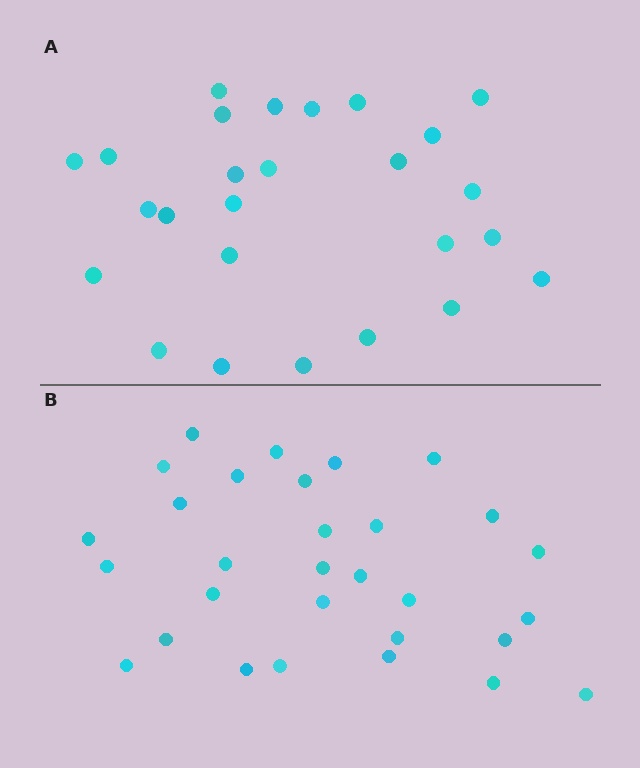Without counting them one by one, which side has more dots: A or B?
Region B (the bottom region) has more dots.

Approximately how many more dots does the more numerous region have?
Region B has about 4 more dots than region A.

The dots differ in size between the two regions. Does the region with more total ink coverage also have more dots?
No. Region A has more total ink coverage because its dots are larger, but region B actually contains more individual dots. Total area can be misleading — the number of items is what matters here.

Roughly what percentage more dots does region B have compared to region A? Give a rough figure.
About 15% more.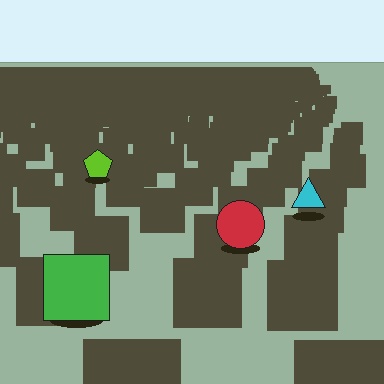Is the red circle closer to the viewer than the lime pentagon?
Yes. The red circle is closer — you can tell from the texture gradient: the ground texture is coarser near it.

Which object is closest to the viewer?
The green square is closest. The texture marks near it are larger and more spread out.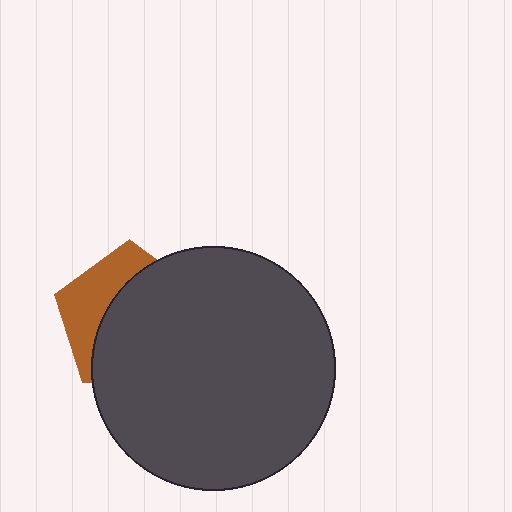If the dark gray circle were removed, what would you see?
You would see the complete brown pentagon.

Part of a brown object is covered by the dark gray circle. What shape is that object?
It is a pentagon.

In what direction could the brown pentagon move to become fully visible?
The brown pentagon could move left. That would shift it out from behind the dark gray circle entirely.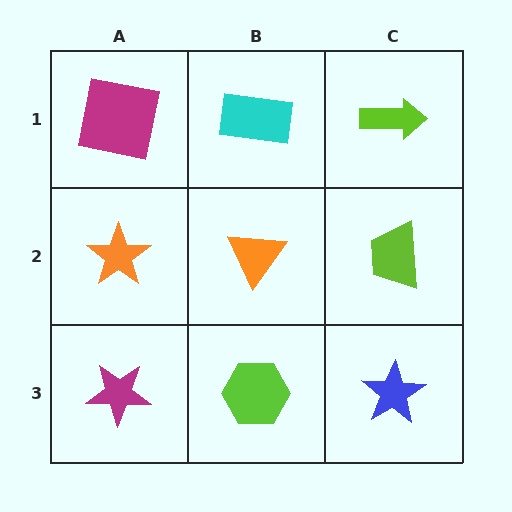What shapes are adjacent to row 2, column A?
A magenta square (row 1, column A), a magenta star (row 3, column A), an orange triangle (row 2, column B).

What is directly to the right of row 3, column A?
A lime hexagon.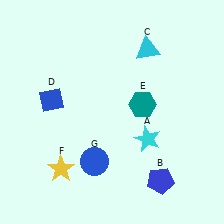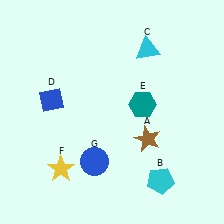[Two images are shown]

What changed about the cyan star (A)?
In Image 1, A is cyan. In Image 2, it changed to brown.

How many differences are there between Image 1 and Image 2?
There are 2 differences between the two images.